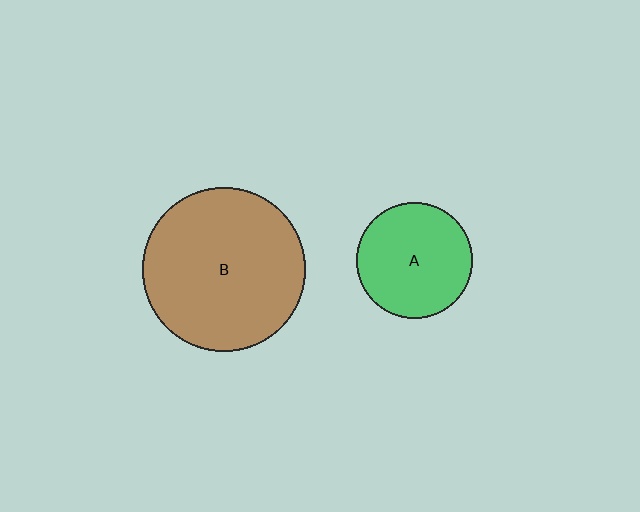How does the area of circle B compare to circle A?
Approximately 2.0 times.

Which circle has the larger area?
Circle B (brown).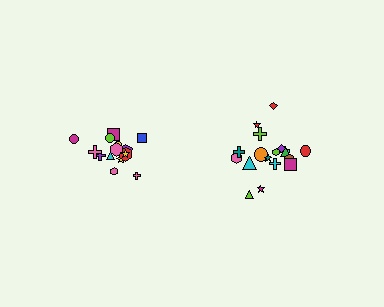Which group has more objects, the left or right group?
The right group.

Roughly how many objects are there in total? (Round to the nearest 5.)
Roughly 35 objects in total.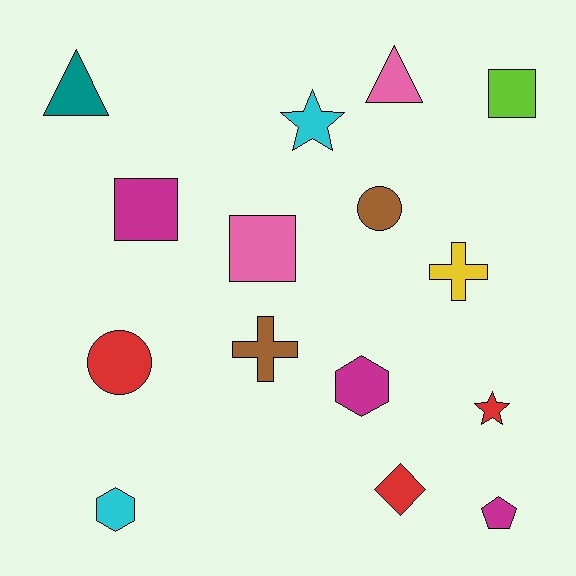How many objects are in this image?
There are 15 objects.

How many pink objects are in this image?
There are 2 pink objects.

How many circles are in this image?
There are 2 circles.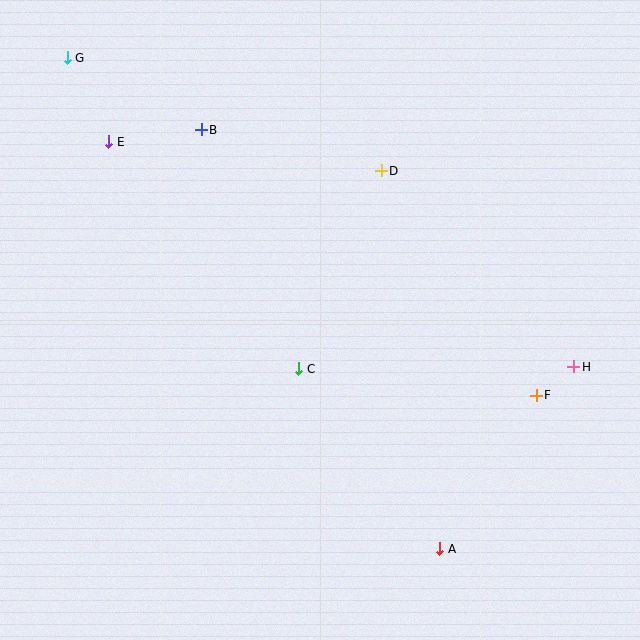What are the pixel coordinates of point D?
Point D is at (381, 171).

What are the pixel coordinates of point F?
Point F is at (536, 395).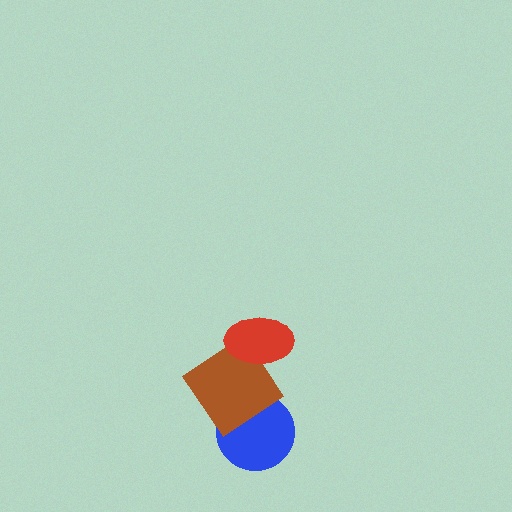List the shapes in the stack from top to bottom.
From top to bottom: the red ellipse, the brown diamond, the blue circle.